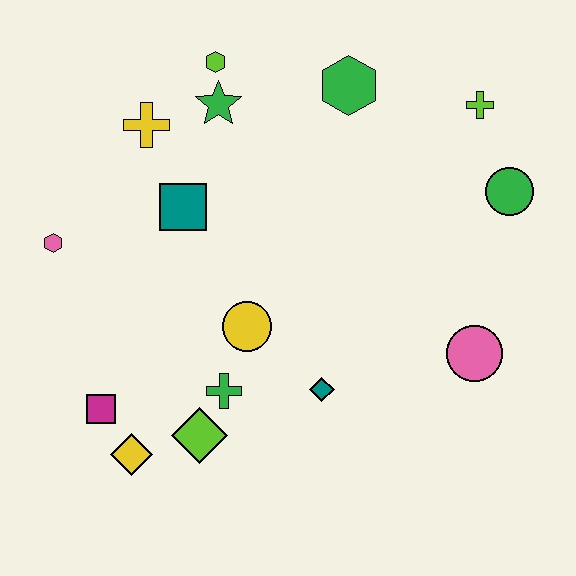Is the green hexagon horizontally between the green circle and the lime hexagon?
Yes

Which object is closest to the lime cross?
The green circle is closest to the lime cross.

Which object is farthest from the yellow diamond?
The lime cross is farthest from the yellow diamond.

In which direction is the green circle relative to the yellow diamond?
The green circle is to the right of the yellow diamond.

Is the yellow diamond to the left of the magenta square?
No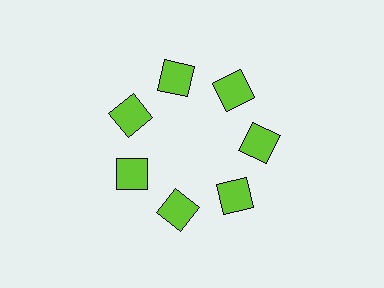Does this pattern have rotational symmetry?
Yes, this pattern has 7-fold rotational symmetry. It looks the same after rotating 51 degrees around the center.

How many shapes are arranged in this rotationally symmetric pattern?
There are 7 shapes, arranged in 7 groups of 1.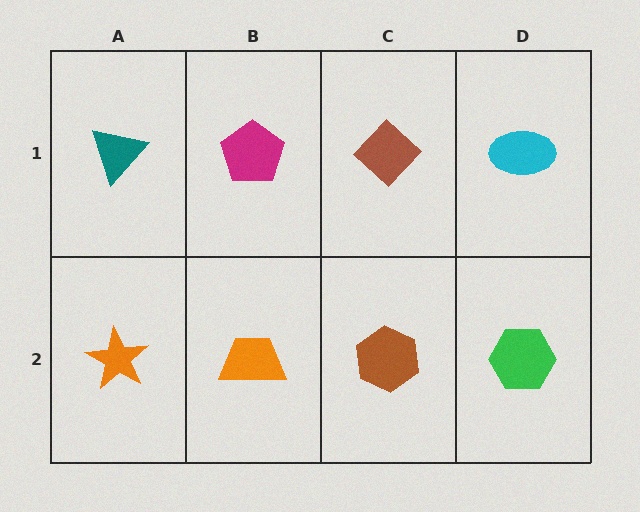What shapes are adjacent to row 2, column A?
A teal triangle (row 1, column A), an orange trapezoid (row 2, column B).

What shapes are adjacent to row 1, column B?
An orange trapezoid (row 2, column B), a teal triangle (row 1, column A), a brown diamond (row 1, column C).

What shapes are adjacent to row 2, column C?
A brown diamond (row 1, column C), an orange trapezoid (row 2, column B), a green hexagon (row 2, column D).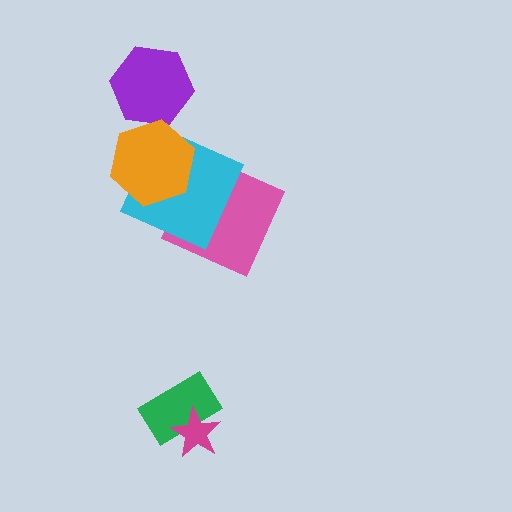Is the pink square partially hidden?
Yes, it is partially covered by another shape.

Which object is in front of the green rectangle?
The magenta star is in front of the green rectangle.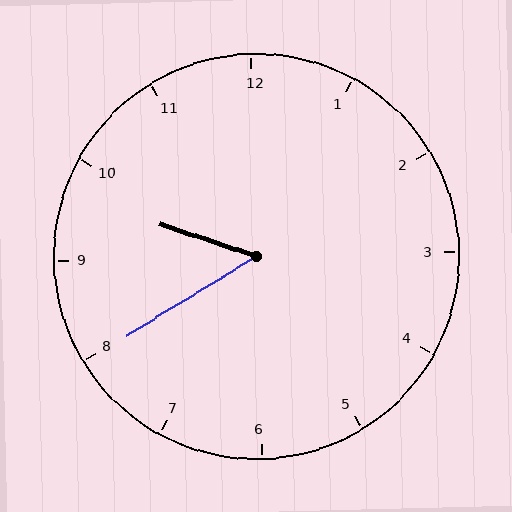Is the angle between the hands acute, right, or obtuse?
It is acute.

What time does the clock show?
9:40.